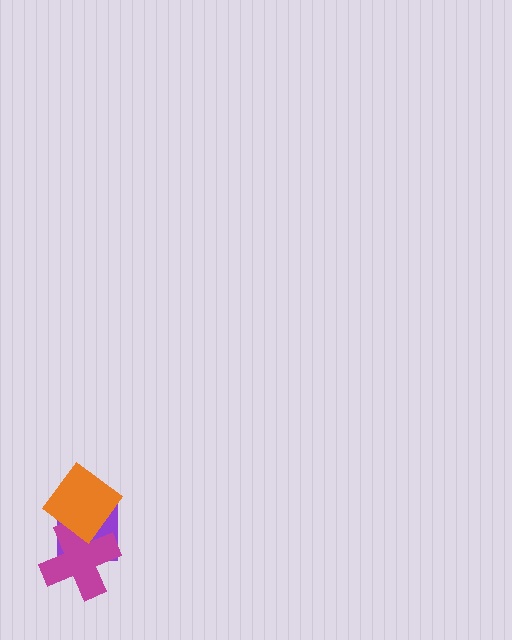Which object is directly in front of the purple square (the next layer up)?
The magenta cross is directly in front of the purple square.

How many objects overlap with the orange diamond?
2 objects overlap with the orange diamond.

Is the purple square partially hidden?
Yes, it is partially covered by another shape.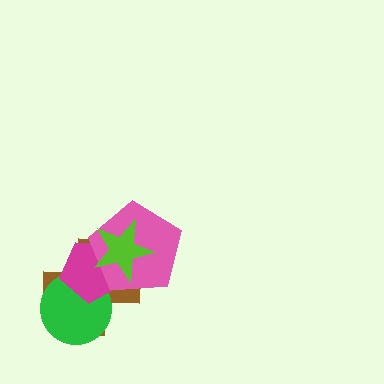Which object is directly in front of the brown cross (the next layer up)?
The green circle is directly in front of the brown cross.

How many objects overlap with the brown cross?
4 objects overlap with the brown cross.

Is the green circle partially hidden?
Yes, it is partially covered by another shape.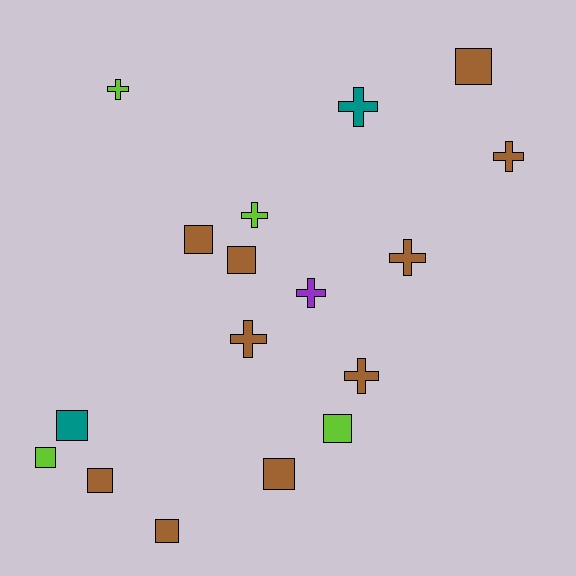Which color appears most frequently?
Brown, with 10 objects.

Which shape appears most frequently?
Square, with 9 objects.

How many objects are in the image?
There are 17 objects.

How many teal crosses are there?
There is 1 teal cross.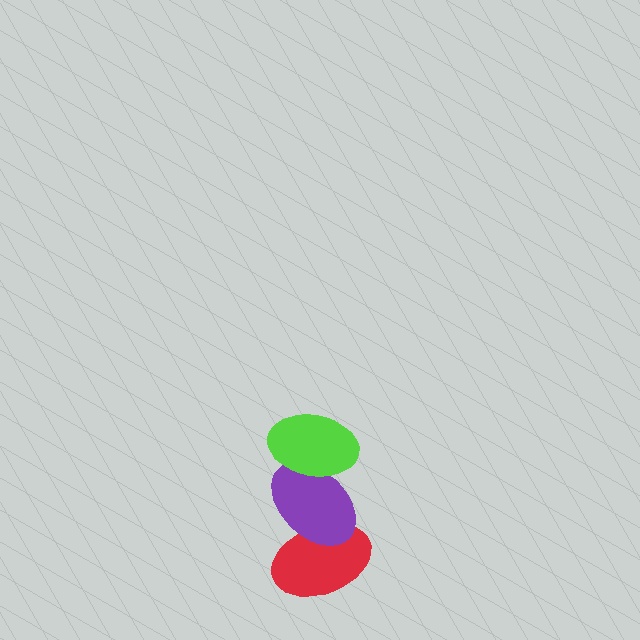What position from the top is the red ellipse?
The red ellipse is 3rd from the top.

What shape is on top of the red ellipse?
The purple ellipse is on top of the red ellipse.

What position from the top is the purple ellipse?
The purple ellipse is 2nd from the top.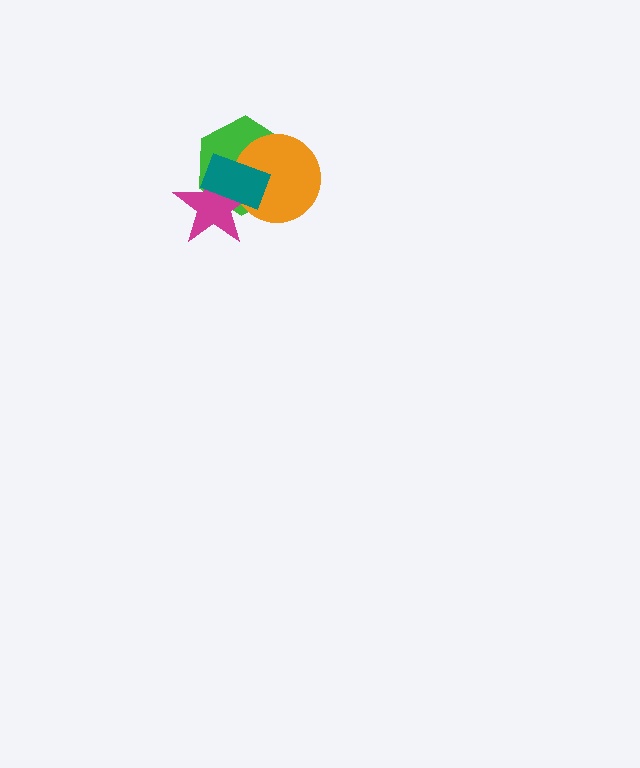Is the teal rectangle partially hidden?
No, no other shape covers it.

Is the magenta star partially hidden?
Yes, it is partially covered by another shape.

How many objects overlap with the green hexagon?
3 objects overlap with the green hexagon.